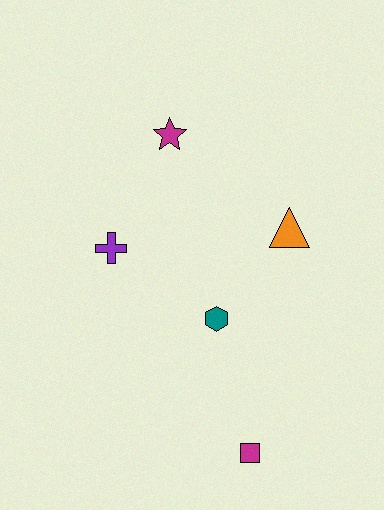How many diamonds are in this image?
There are no diamonds.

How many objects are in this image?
There are 5 objects.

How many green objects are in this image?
There are no green objects.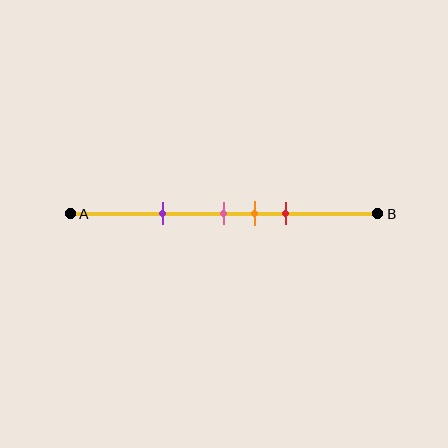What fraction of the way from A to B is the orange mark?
The orange mark is approximately 60% (0.6) of the way from A to B.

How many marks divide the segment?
There are 4 marks dividing the segment.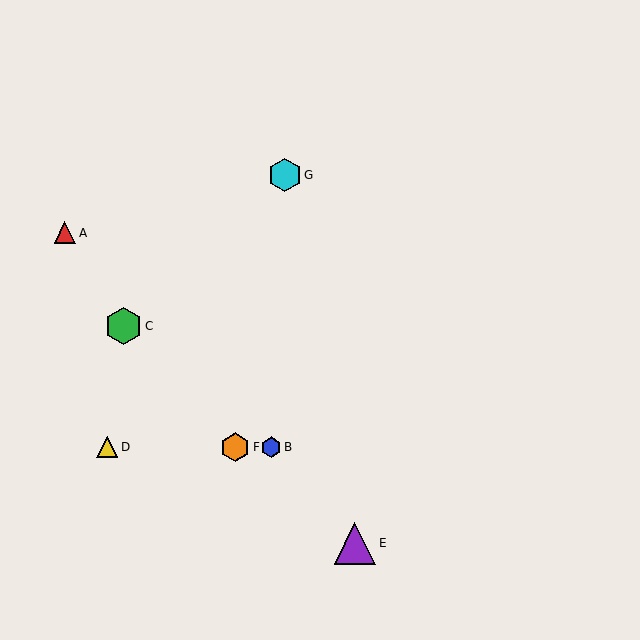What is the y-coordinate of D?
Object D is at y≈447.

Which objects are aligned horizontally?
Objects B, D, F are aligned horizontally.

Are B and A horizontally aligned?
No, B is at y≈447 and A is at y≈233.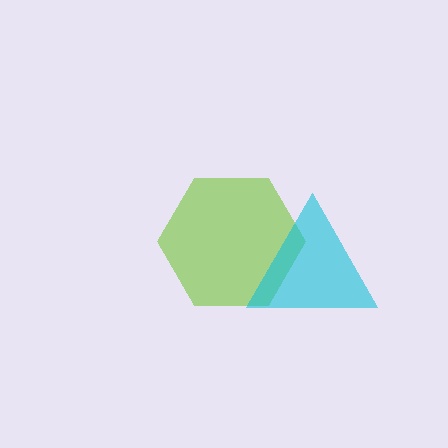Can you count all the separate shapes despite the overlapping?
Yes, there are 2 separate shapes.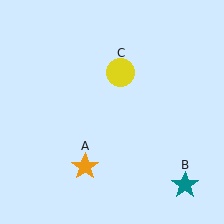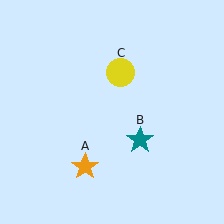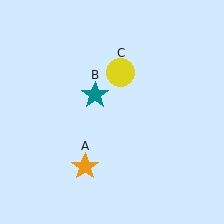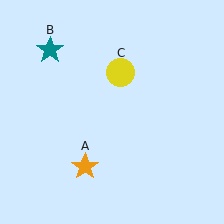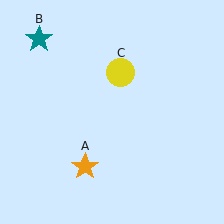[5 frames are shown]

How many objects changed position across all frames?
1 object changed position: teal star (object B).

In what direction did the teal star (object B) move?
The teal star (object B) moved up and to the left.